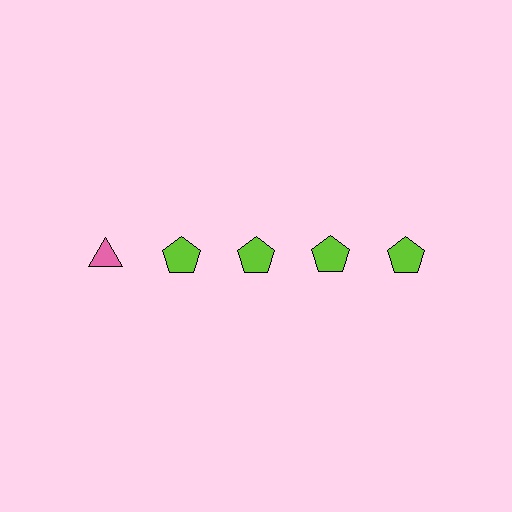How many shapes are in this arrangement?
There are 5 shapes arranged in a grid pattern.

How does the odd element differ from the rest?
It differs in both color (pink instead of lime) and shape (triangle instead of pentagon).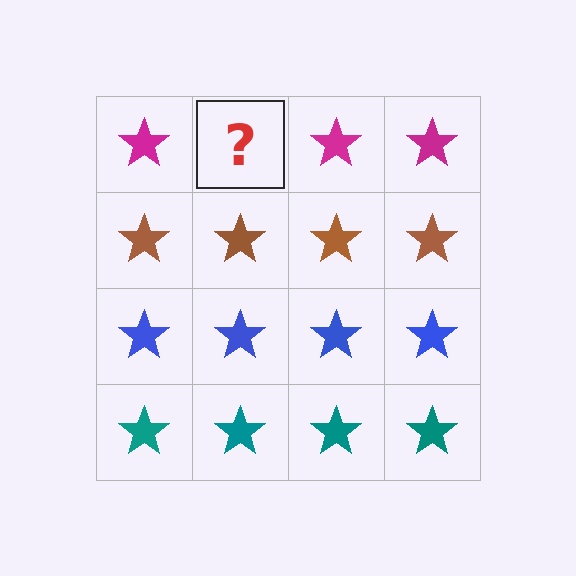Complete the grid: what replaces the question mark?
The question mark should be replaced with a magenta star.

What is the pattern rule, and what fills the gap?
The rule is that each row has a consistent color. The gap should be filled with a magenta star.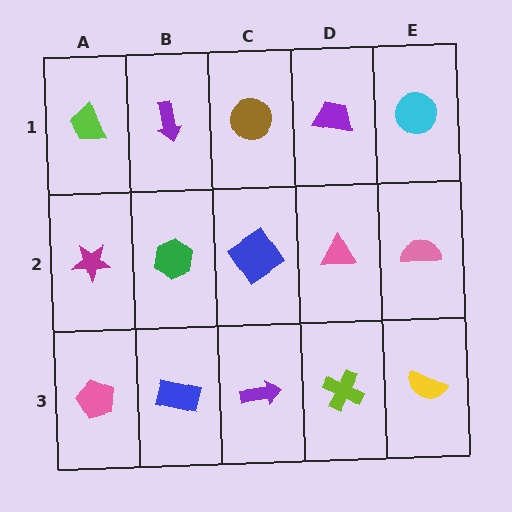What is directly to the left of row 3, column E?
A lime cross.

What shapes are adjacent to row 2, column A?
A lime trapezoid (row 1, column A), a pink pentagon (row 3, column A), a green hexagon (row 2, column B).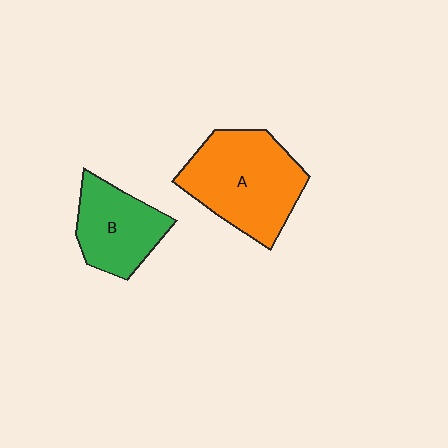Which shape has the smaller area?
Shape B (green).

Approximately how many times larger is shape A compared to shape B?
Approximately 1.5 times.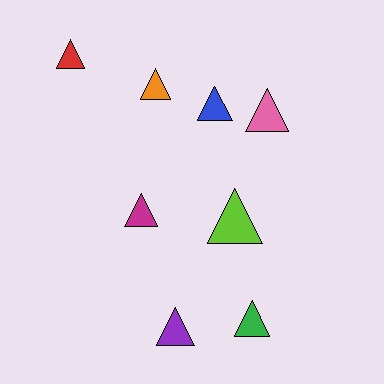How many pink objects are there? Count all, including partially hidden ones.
There is 1 pink object.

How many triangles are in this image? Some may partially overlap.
There are 8 triangles.